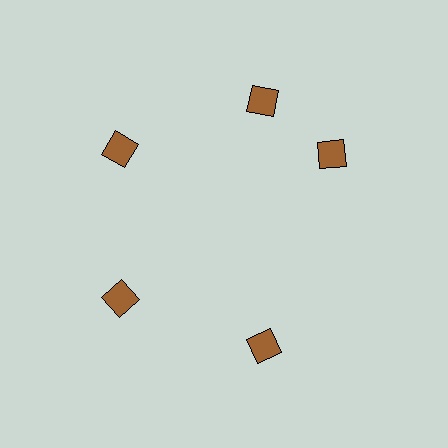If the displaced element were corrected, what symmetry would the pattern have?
It would have 5-fold rotational symmetry — the pattern would map onto itself every 72 degrees.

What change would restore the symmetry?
The symmetry would be restored by rotating it back into even spacing with its neighbors so that all 5 diamonds sit at equal angles and equal distance from the center.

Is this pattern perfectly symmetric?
No. The 5 brown diamonds are arranged in a ring, but one element near the 3 o'clock position is rotated out of alignment along the ring, breaking the 5-fold rotational symmetry.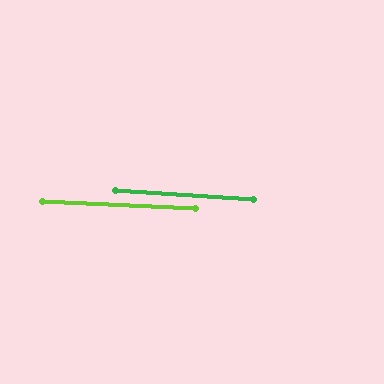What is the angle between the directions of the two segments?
Approximately 1 degree.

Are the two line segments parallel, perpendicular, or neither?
Parallel — their directions differ by only 1.2°.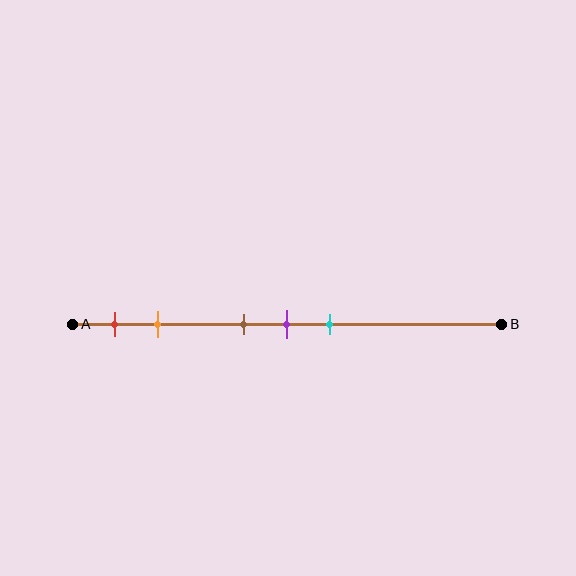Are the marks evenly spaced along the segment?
No, the marks are not evenly spaced.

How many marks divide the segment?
There are 5 marks dividing the segment.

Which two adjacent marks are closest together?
The brown and purple marks are the closest adjacent pair.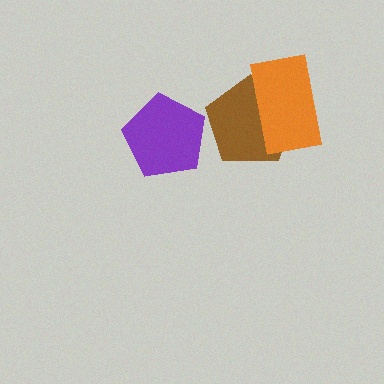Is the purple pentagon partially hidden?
No, no other shape covers it.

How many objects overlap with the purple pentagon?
0 objects overlap with the purple pentagon.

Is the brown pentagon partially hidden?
Yes, it is partially covered by another shape.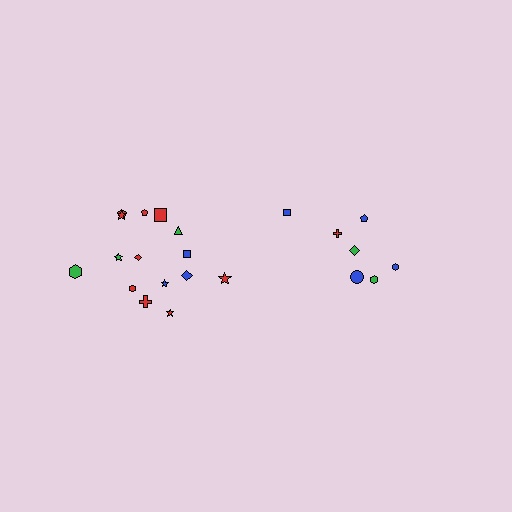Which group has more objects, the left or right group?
The left group.